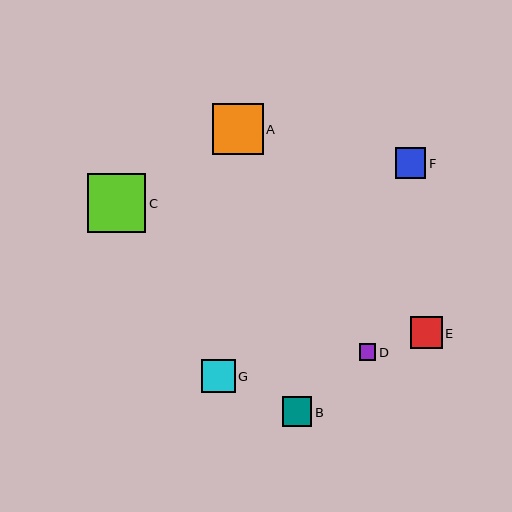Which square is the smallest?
Square D is the smallest with a size of approximately 16 pixels.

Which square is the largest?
Square C is the largest with a size of approximately 58 pixels.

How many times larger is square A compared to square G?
Square A is approximately 1.5 times the size of square G.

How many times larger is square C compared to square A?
Square C is approximately 1.2 times the size of square A.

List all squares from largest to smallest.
From largest to smallest: C, A, G, E, F, B, D.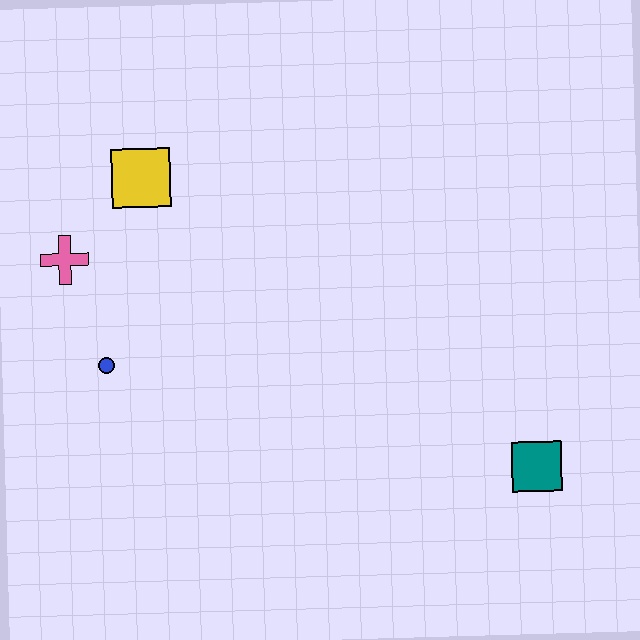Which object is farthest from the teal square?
The pink cross is farthest from the teal square.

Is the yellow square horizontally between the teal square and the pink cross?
Yes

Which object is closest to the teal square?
The blue circle is closest to the teal square.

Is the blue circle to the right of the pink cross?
Yes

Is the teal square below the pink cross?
Yes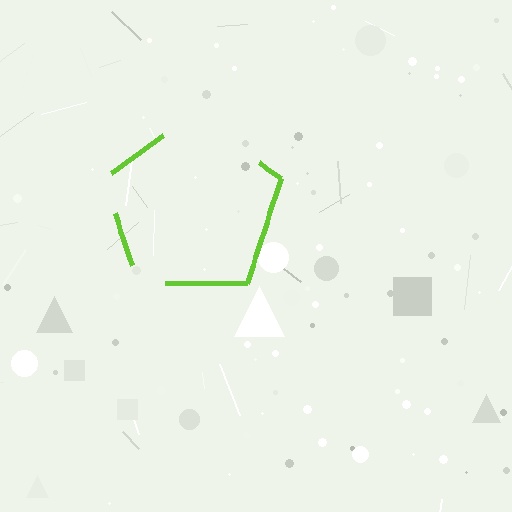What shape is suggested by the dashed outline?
The dashed outline suggests a pentagon.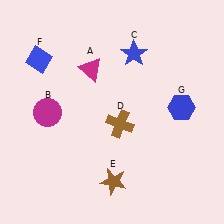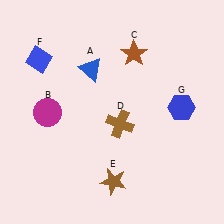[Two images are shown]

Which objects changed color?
A changed from magenta to blue. C changed from blue to brown.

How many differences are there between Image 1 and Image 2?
There are 2 differences between the two images.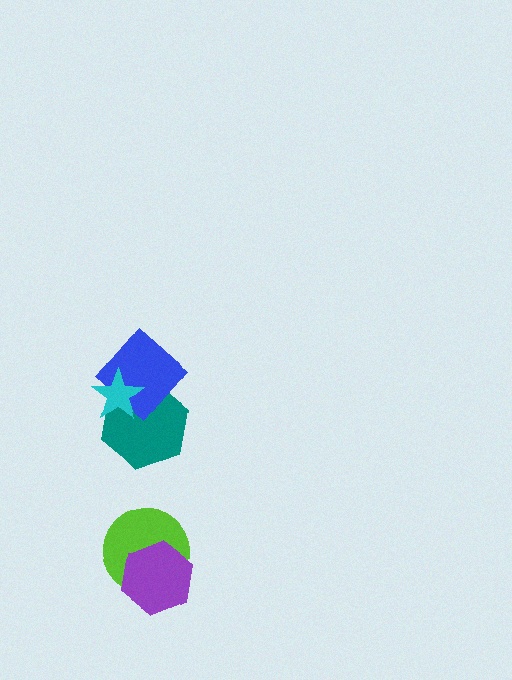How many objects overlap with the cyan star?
2 objects overlap with the cyan star.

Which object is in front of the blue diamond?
The cyan star is in front of the blue diamond.